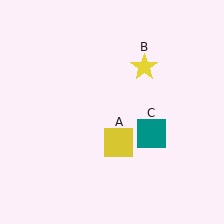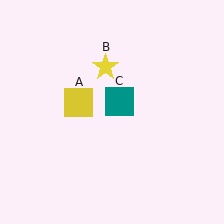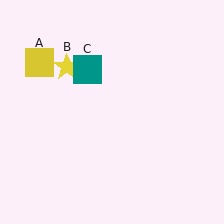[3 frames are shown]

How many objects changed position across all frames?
3 objects changed position: yellow square (object A), yellow star (object B), teal square (object C).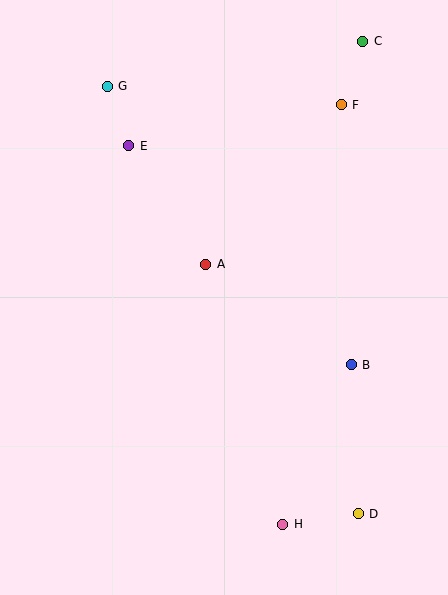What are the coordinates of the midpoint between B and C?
The midpoint between B and C is at (357, 203).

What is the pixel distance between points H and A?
The distance between H and A is 271 pixels.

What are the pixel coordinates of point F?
Point F is at (341, 105).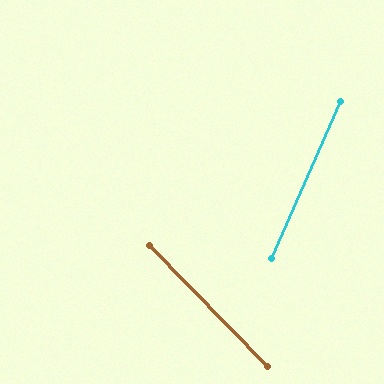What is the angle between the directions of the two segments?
Approximately 68 degrees.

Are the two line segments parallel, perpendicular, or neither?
Neither parallel nor perpendicular — they differ by about 68°.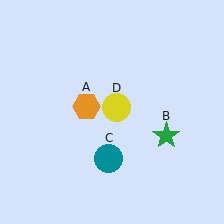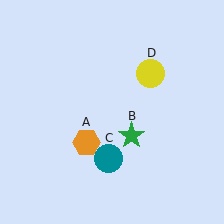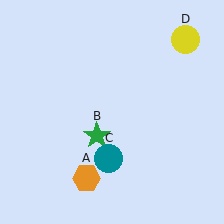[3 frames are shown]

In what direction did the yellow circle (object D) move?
The yellow circle (object D) moved up and to the right.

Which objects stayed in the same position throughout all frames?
Teal circle (object C) remained stationary.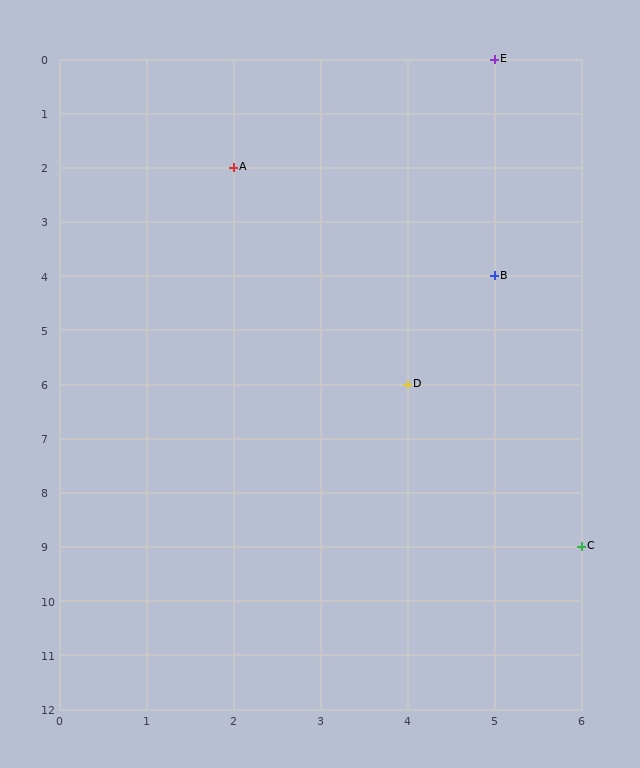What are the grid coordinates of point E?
Point E is at grid coordinates (5, 0).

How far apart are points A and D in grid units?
Points A and D are 2 columns and 4 rows apart (about 4.5 grid units diagonally).